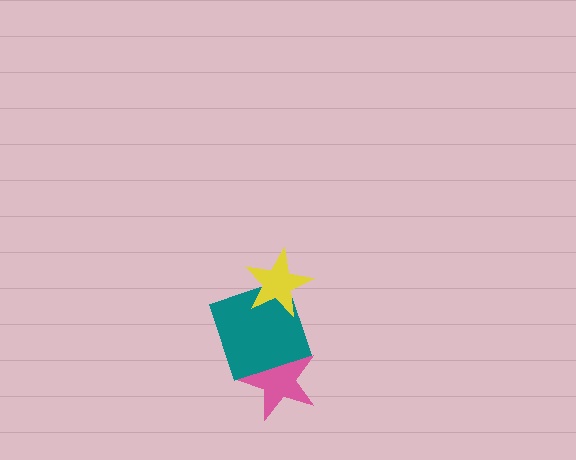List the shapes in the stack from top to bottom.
From top to bottom: the yellow star, the teal square, the pink star.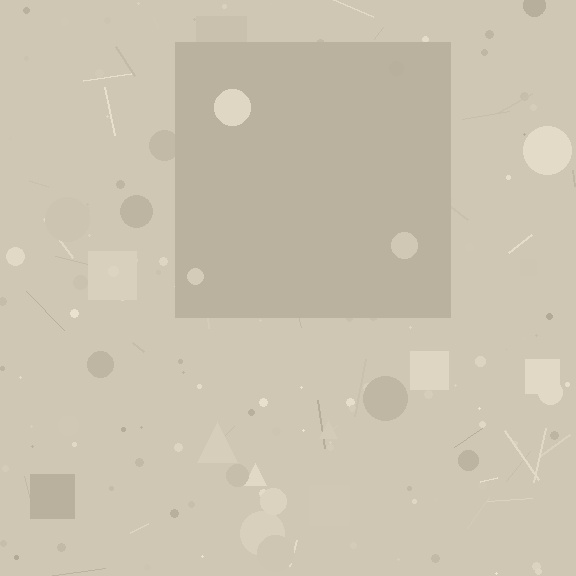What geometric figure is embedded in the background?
A square is embedded in the background.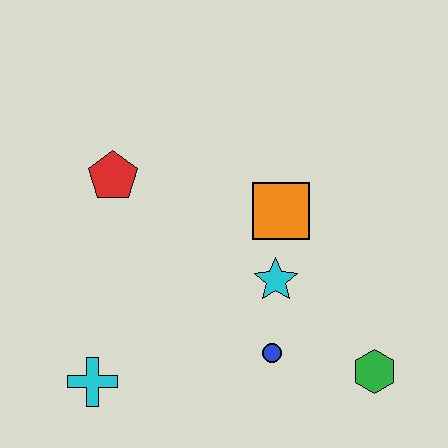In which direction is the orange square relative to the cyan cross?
The orange square is to the right of the cyan cross.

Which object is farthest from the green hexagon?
The red pentagon is farthest from the green hexagon.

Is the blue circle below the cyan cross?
No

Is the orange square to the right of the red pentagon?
Yes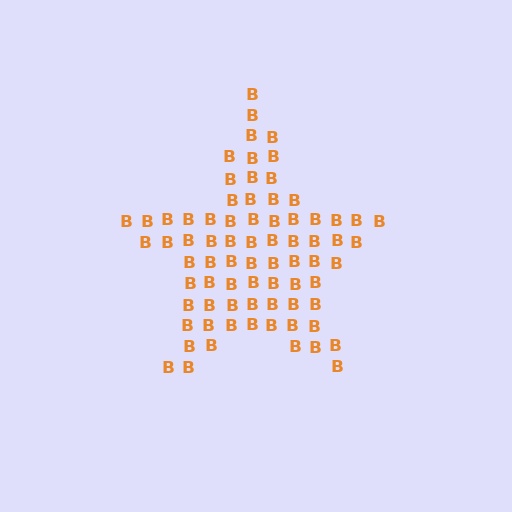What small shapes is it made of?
It is made of small letter B's.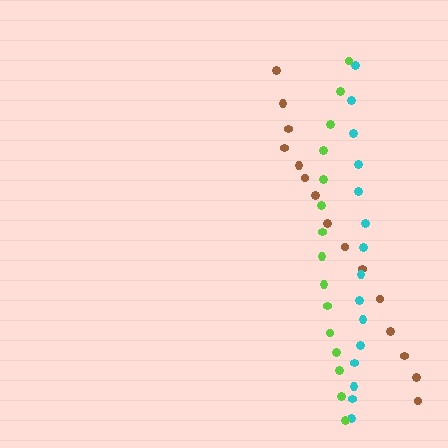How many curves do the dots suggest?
There are 3 distinct paths.